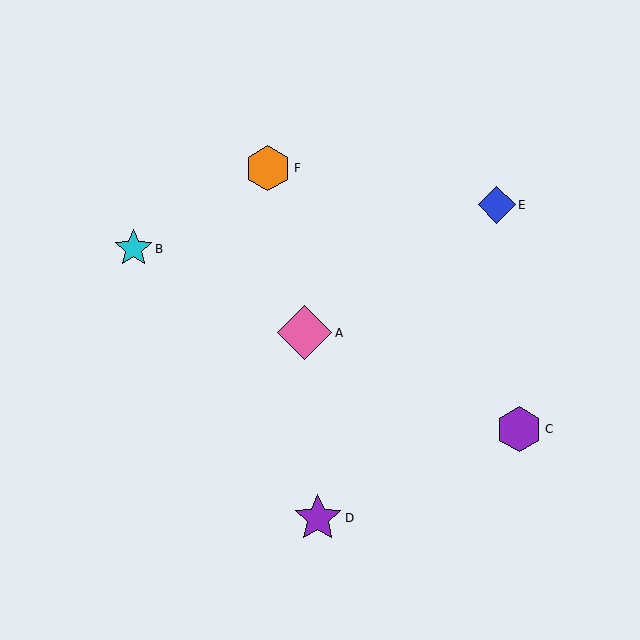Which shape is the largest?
The pink diamond (labeled A) is the largest.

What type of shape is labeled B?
Shape B is a cyan star.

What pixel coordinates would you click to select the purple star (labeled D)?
Click at (318, 518) to select the purple star D.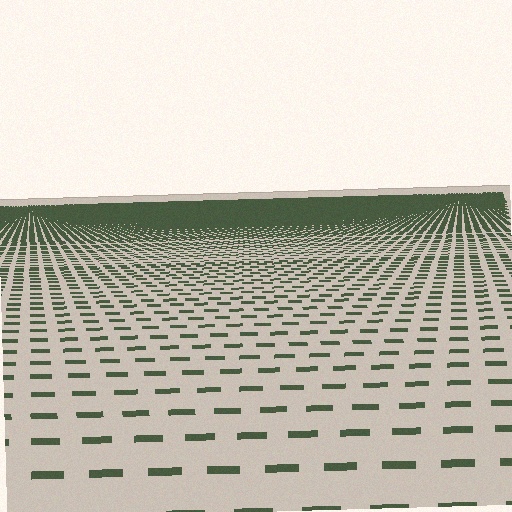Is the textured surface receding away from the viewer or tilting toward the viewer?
The surface is receding away from the viewer. Texture elements get smaller and denser toward the top.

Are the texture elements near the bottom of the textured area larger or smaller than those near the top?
Larger. Near the bottom, elements are closer to the viewer and appear at a bigger on-screen size.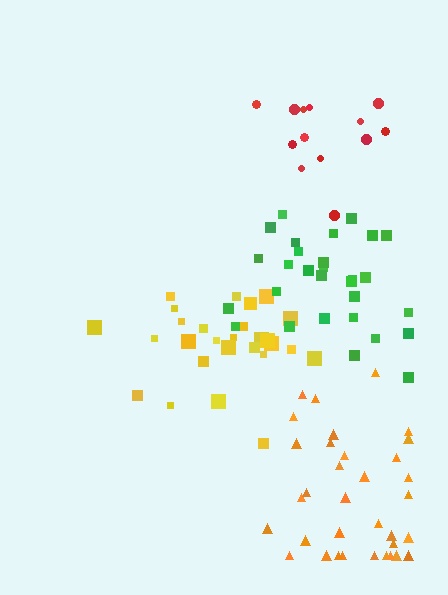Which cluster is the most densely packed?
Green.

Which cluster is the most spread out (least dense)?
Orange.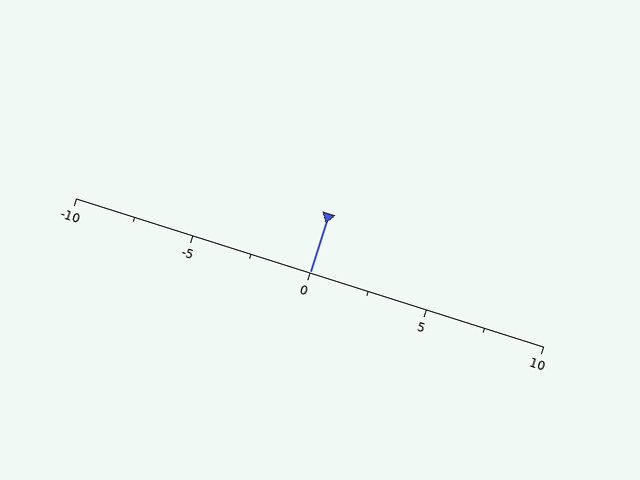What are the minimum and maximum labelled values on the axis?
The axis runs from -10 to 10.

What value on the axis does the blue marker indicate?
The marker indicates approximately 0.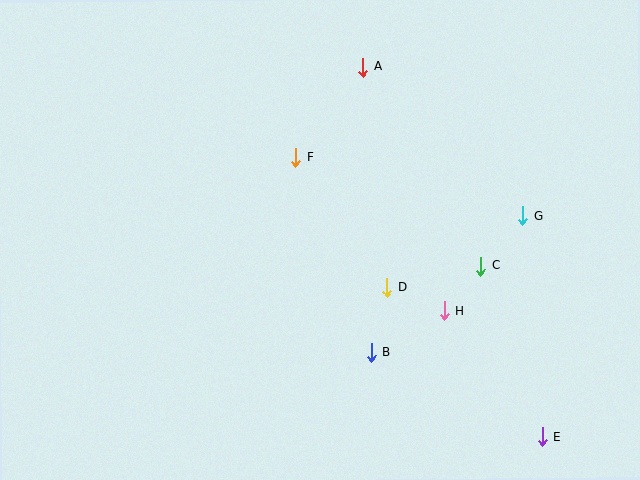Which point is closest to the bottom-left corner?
Point B is closest to the bottom-left corner.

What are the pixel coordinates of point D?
Point D is at (387, 288).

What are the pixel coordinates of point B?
Point B is at (371, 352).